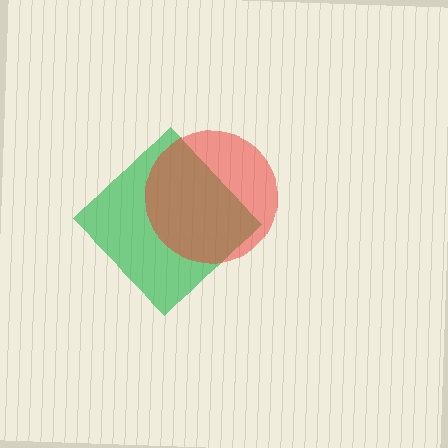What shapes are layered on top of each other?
The layered shapes are: a green diamond, a red circle.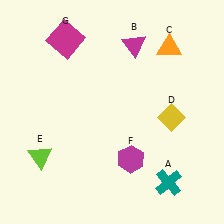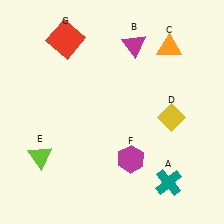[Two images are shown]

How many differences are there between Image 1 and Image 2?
There is 1 difference between the two images.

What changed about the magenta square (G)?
In Image 1, G is magenta. In Image 2, it changed to red.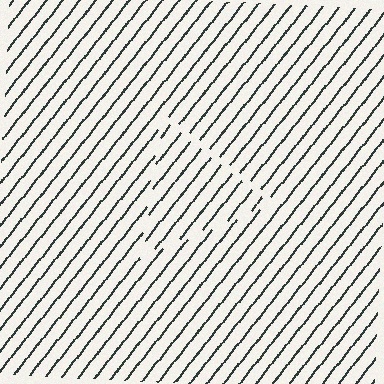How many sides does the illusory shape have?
3 sides — the line-ends trace a triangle.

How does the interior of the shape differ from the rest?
The interior of the shape contains the same grating, shifted by half a period — the contour is defined by the phase discontinuity where line-ends from the inner and outer gratings abut.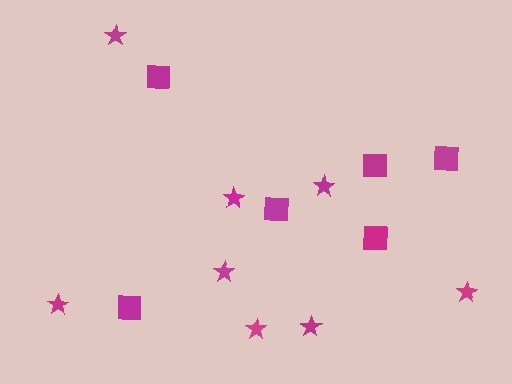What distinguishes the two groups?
There are 2 groups: one group of squares (6) and one group of stars (8).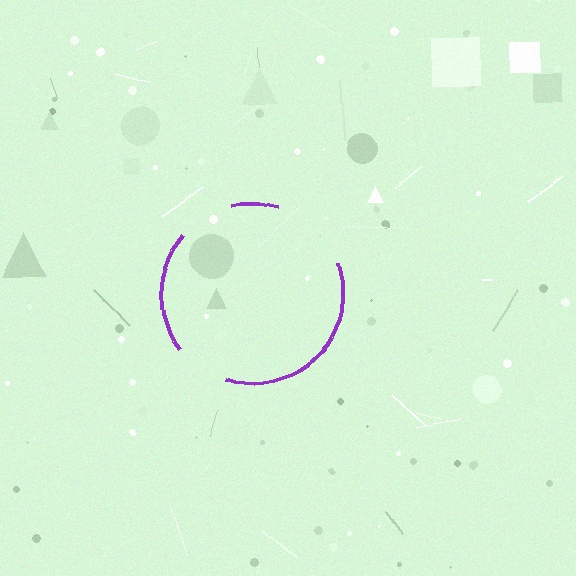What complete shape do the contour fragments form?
The contour fragments form a circle.